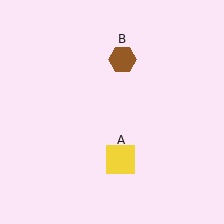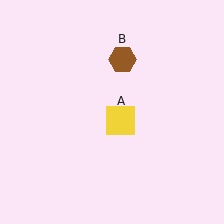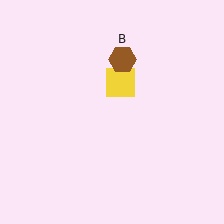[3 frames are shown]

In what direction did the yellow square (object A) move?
The yellow square (object A) moved up.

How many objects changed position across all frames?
1 object changed position: yellow square (object A).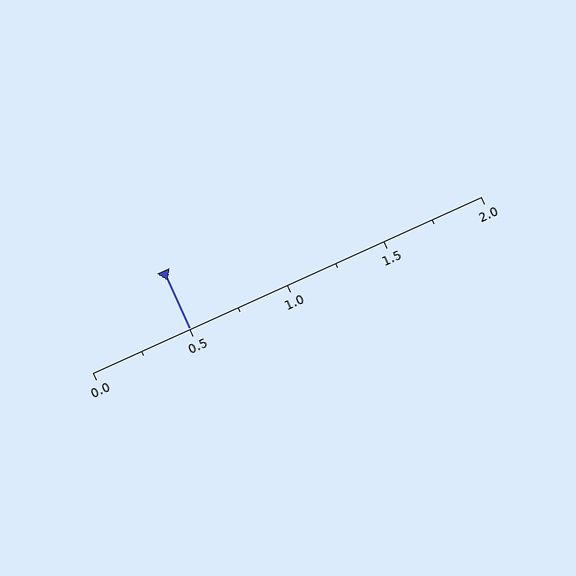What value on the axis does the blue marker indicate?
The marker indicates approximately 0.5.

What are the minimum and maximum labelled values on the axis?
The axis runs from 0.0 to 2.0.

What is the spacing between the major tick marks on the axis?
The major ticks are spaced 0.5 apart.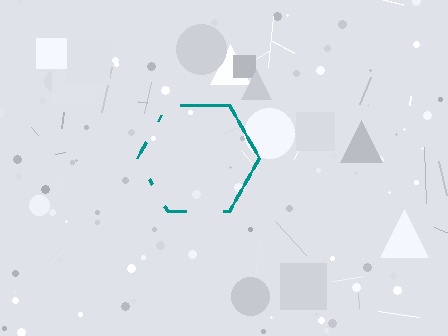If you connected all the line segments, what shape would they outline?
They would outline a hexagon.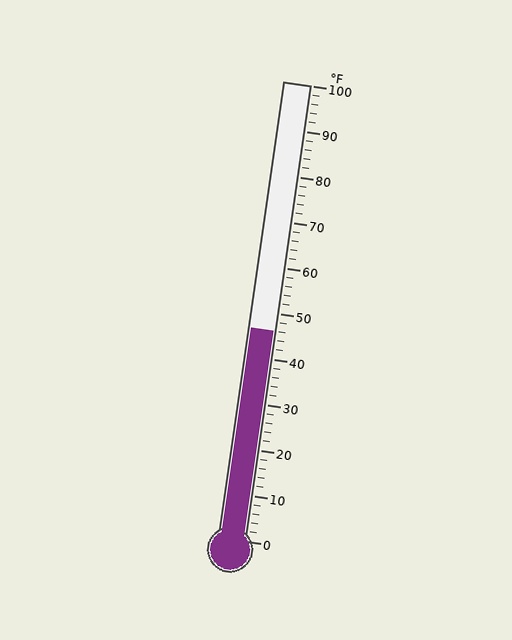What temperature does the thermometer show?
The thermometer shows approximately 46°F.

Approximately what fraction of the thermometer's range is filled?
The thermometer is filled to approximately 45% of its range.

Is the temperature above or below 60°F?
The temperature is below 60°F.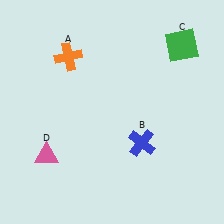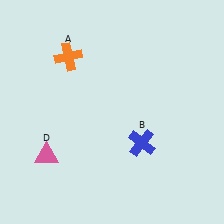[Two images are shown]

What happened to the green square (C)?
The green square (C) was removed in Image 2. It was in the top-right area of Image 1.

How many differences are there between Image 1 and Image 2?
There is 1 difference between the two images.